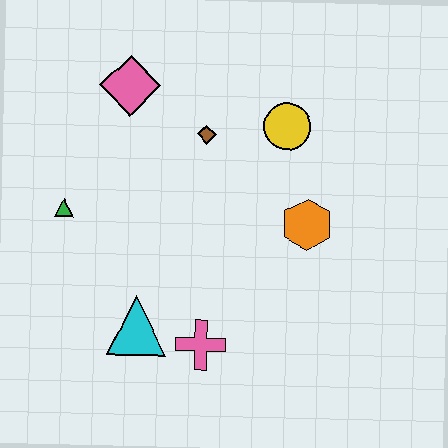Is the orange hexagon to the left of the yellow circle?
No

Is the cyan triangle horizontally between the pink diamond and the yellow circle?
Yes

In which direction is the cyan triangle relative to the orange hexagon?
The cyan triangle is to the left of the orange hexagon.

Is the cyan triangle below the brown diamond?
Yes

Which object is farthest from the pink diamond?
The pink cross is farthest from the pink diamond.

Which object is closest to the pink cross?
The cyan triangle is closest to the pink cross.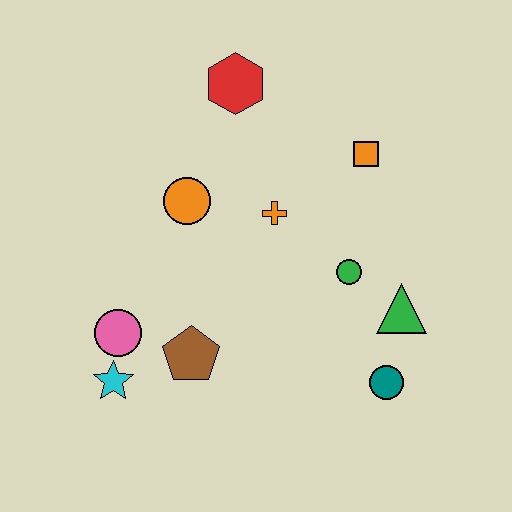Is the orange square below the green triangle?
No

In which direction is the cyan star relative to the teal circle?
The cyan star is to the left of the teal circle.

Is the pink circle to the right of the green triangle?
No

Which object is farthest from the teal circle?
The red hexagon is farthest from the teal circle.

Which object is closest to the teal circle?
The green triangle is closest to the teal circle.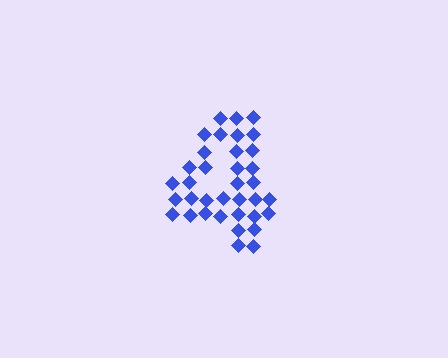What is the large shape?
The large shape is the digit 4.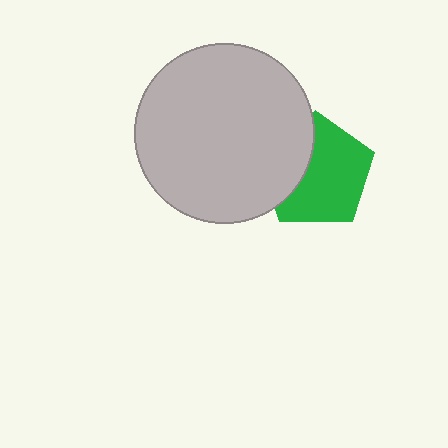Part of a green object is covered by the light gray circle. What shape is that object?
It is a pentagon.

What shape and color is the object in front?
The object in front is a light gray circle.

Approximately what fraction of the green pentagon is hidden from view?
Roughly 34% of the green pentagon is hidden behind the light gray circle.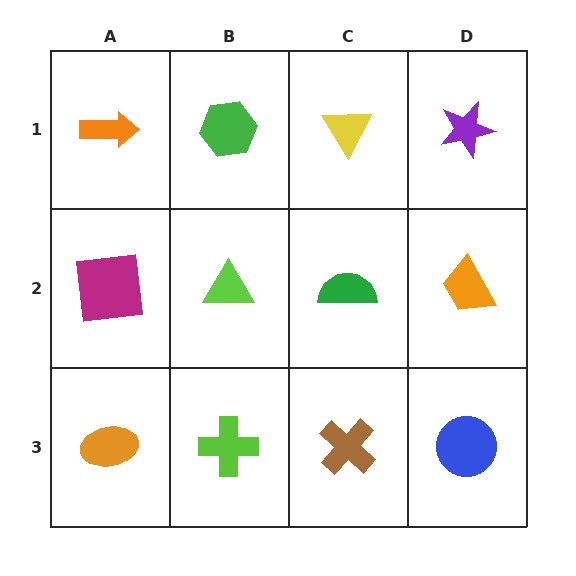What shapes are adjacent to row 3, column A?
A magenta square (row 2, column A), a lime cross (row 3, column B).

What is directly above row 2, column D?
A purple star.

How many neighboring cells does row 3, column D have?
2.